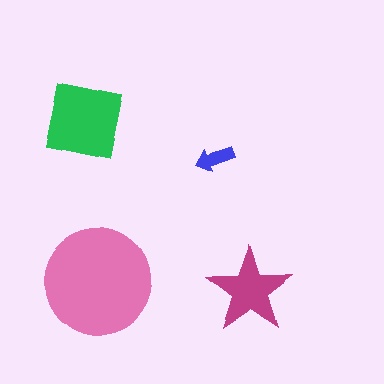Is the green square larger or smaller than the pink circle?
Smaller.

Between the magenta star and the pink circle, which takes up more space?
The pink circle.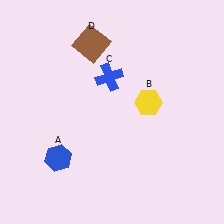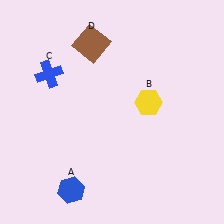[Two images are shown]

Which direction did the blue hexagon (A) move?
The blue hexagon (A) moved down.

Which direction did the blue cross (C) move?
The blue cross (C) moved left.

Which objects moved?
The objects that moved are: the blue hexagon (A), the blue cross (C).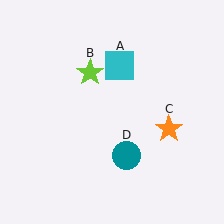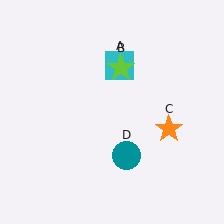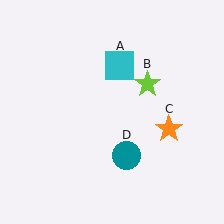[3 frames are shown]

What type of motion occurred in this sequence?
The lime star (object B) rotated clockwise around the center of the scene.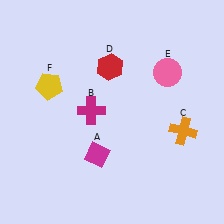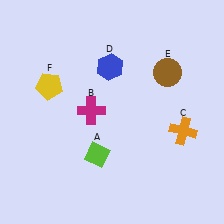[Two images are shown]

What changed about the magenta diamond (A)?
In Image 1, A is magenta. In Image 2, it changed to lime.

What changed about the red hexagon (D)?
In Image 1, D is red. In Image 2, it changed to blue.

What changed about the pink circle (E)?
In Image 1, E is pink. In Image 2, it changed to brown.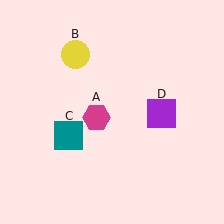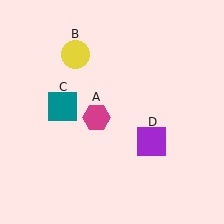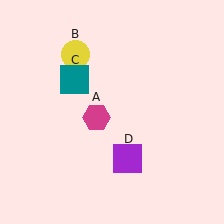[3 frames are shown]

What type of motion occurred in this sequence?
The teal square (object C), purple square (object D) rotated clockwise around the center of the scene.